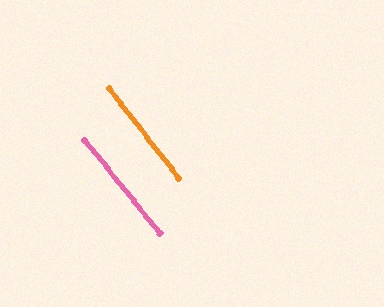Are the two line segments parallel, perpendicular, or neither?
Parallel — their directions differ by only 1.0°.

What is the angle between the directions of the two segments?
Approximately 1 degree.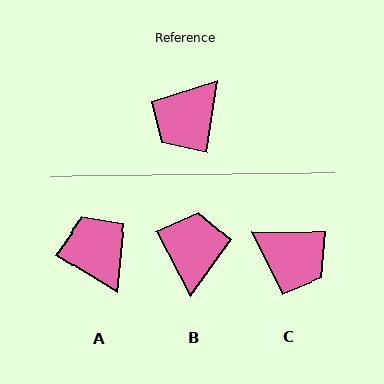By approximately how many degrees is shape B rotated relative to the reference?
Approximately 144 degrees clockwise.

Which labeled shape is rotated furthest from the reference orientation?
B, about 144 degrees away.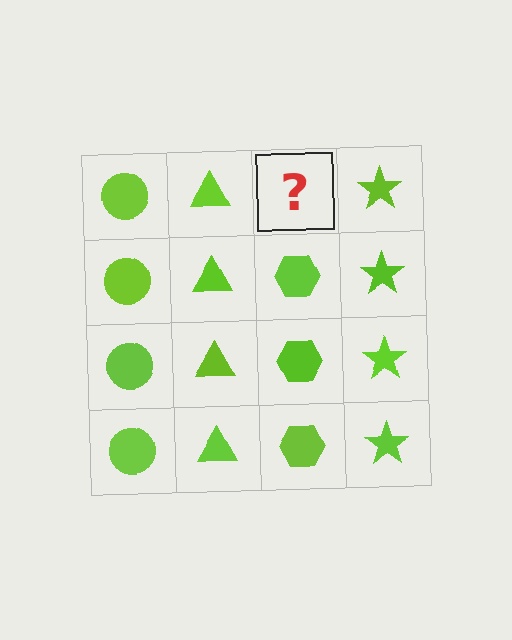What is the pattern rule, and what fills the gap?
The rule is that each column has a consistent shape. The gap should be filled with a lime hexagon.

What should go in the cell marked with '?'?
The missing cell should contain a lime hexagon.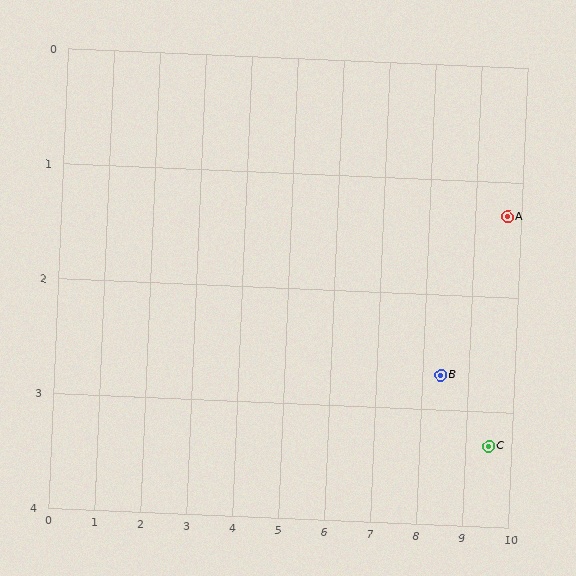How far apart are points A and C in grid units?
Points A and C are about 2.0 grid units apart.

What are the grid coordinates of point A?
Point A is at approximately (9.7, 1.3).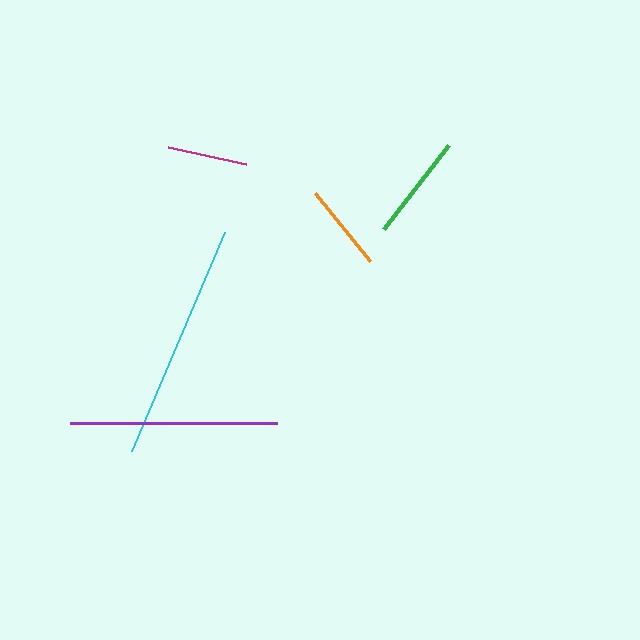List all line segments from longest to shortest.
From longest to shortest: cyan, purple, green, orange, magenta.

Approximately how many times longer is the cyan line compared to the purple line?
The cyan line is approximately 1.2 times the length of the purple line.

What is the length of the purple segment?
The purple segment is approximately 206 pixels long.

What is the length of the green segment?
The green segment is approximately 106 pixels long.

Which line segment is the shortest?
The magenta line is the shortest at approximately 80 pixels.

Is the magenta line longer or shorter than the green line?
The green line is longer than the magenta line.